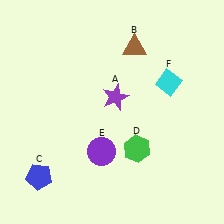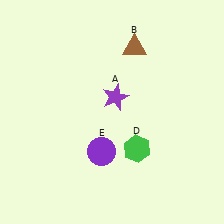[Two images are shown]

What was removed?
The blue pentagon (C), the cyan diamond (F) were removed in Image 2.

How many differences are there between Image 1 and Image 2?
There are 2 differences between the two images.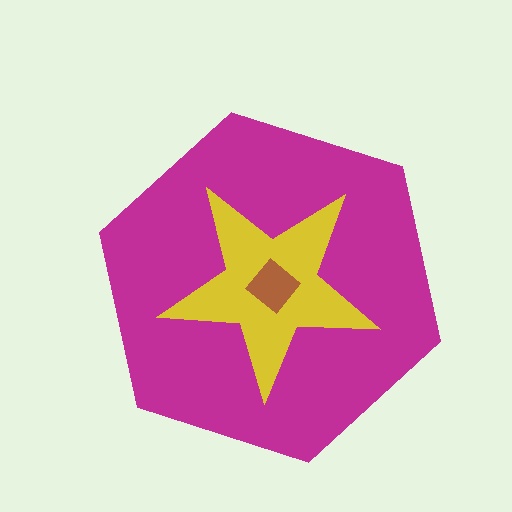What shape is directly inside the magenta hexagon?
The yellow star.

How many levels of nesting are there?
3.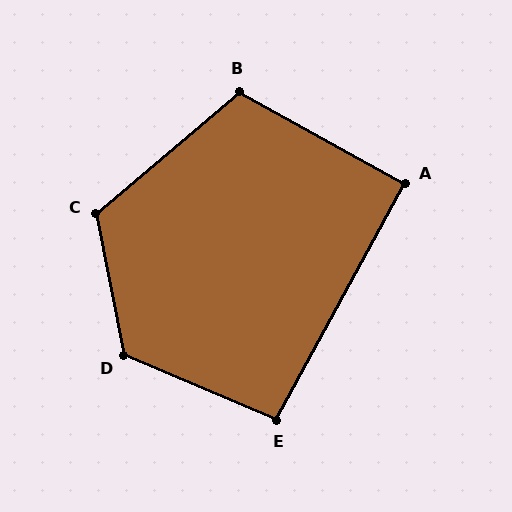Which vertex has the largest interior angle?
D, at approximately 124 degrees.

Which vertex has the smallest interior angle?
A, at approximately 91 degrees.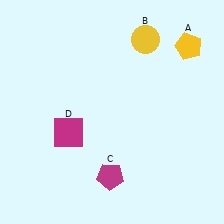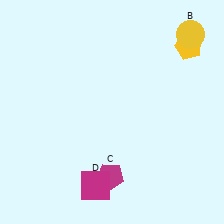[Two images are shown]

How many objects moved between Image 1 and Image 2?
2 objects moved between the two images.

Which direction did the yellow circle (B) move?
The yellow circle (B) moved right.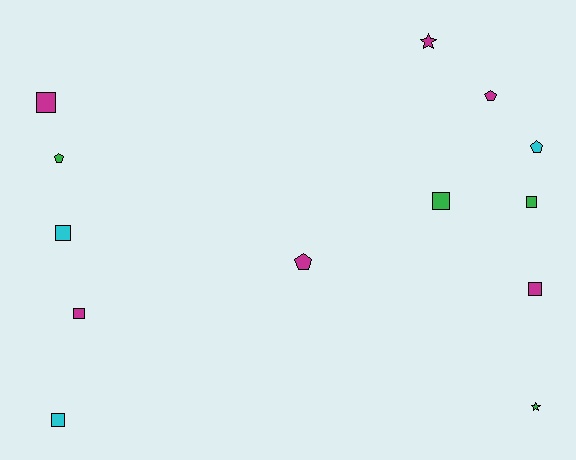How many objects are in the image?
There are 13 objects.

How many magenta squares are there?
There are 3 magenta squares.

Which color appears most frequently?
Magenta, with 6 objects.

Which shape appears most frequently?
Square, with 7 objects.